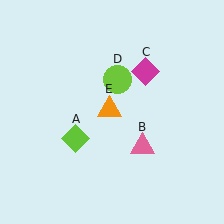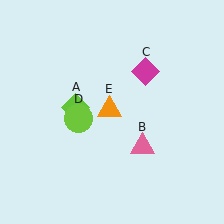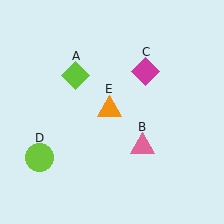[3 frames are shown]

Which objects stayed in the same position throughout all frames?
Pink triangle (object B) and magenta diamond (object C) and orange triangle (object E) remained stationary.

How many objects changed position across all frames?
2 objects changed position: lime diamond (object A), lime circle (object D).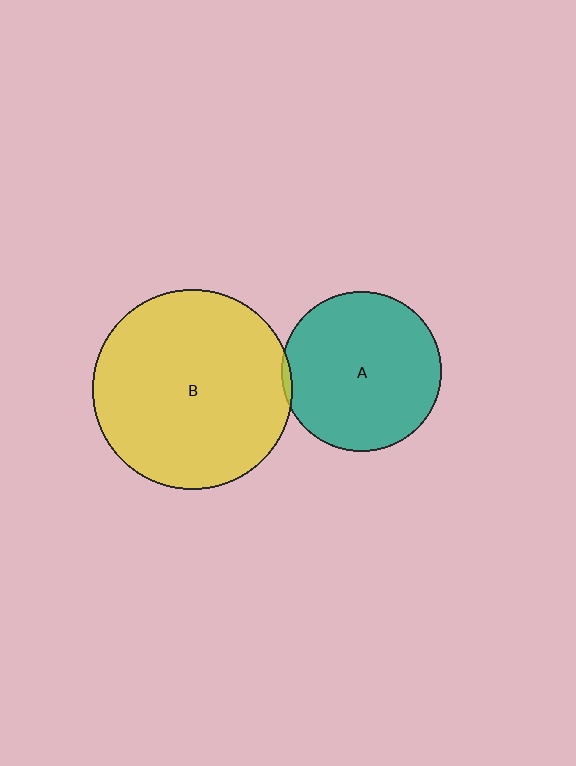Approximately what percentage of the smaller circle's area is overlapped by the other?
Approximately 5%.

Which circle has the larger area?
Circle B (yellow).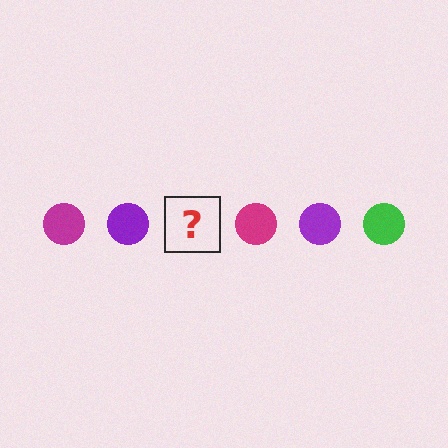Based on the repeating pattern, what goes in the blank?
The blank should be a green circle.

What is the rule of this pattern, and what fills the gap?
The rule is that the pattern cycles through magenta, purple, green circles. The gap should be filled with a green circle.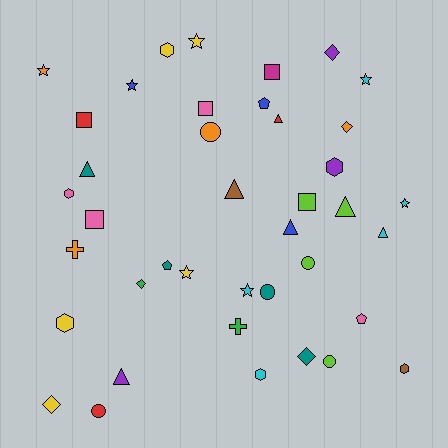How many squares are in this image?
There are 5 squares.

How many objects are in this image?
There are 40 objects.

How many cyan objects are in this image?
There are 5 cyan objects.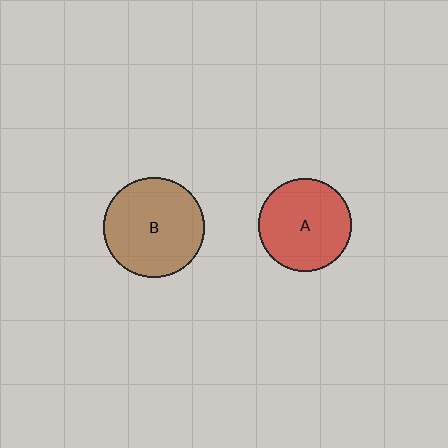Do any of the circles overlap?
No, none of the circles overlap.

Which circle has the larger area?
Circle B (brown).